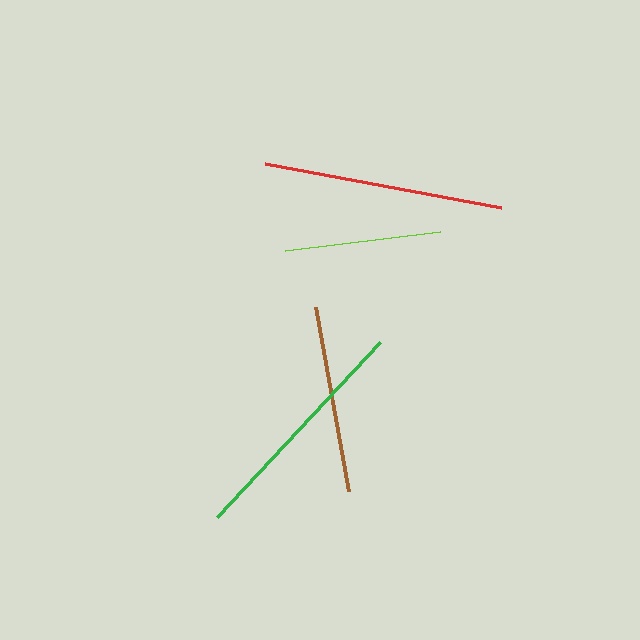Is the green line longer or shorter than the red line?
The red line is longer than the green line.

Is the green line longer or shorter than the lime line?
The green line is longer than the lime line.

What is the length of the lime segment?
The lime segment is approximately 156 pixels long.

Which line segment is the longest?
The red line is the longest at approximately 240 pixels.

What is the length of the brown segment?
The brown segment is approximately 187 pixels long.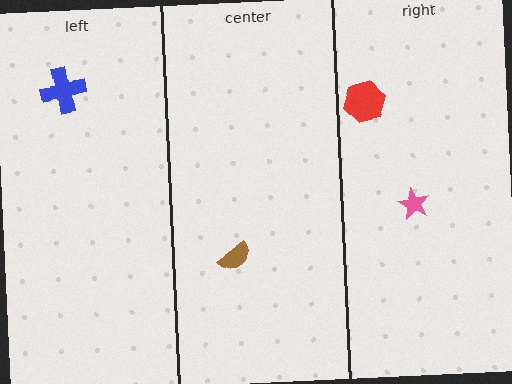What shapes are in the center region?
The brown semicircle.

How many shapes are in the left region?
1.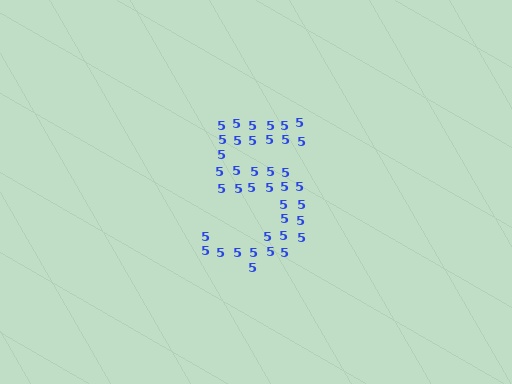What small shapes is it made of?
It is made of small digit 5's.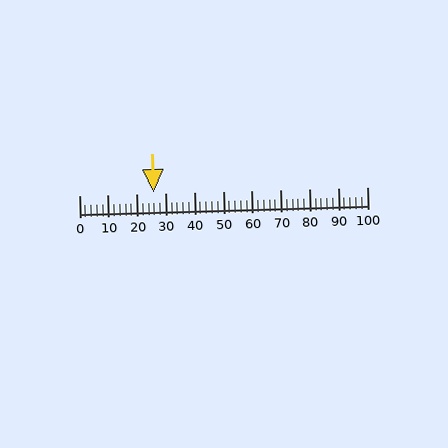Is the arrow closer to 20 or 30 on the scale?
The arrow is closer to 30.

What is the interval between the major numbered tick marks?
The major tick marks are spaced 10 units apart.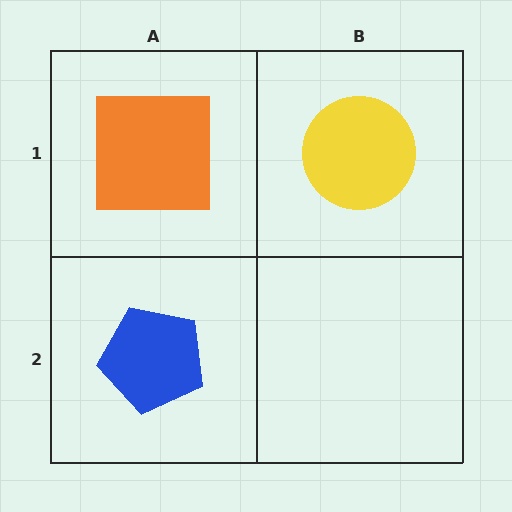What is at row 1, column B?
A yellow circle.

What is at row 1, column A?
An orange square.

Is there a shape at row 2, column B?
No, that cell is empty.